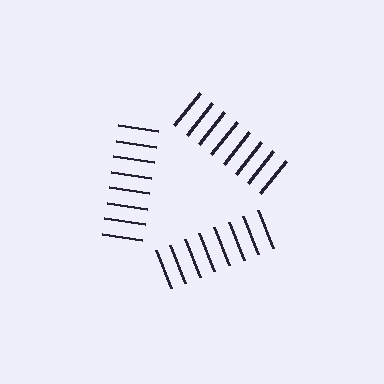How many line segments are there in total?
24 — 8 along each of the 3 edges.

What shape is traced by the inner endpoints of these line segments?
An illusory triangle — the line segments terminate on its edges but no continuous stroke is drawn.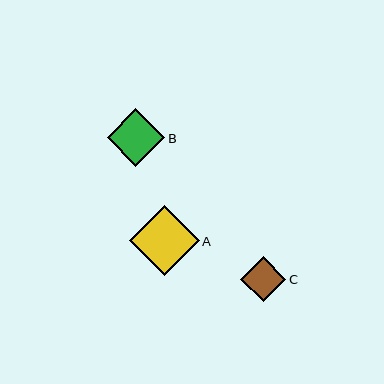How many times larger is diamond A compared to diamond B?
Diamond A is approximately 1.2 times the size of diamond B.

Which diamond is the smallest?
Diamond C is the smallest with a size of approximately 45 pixels.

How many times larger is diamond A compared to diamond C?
Diamond A is approximately 1.6 times the size of diamond C.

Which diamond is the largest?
Diamond A is the largest with a size of approximately 70 pixels.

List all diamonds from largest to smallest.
From largest to smallest: A, B, C.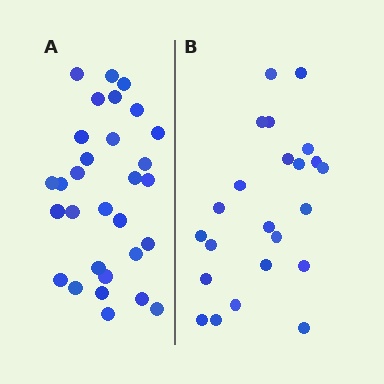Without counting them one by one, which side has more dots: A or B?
Region A (the left region) has more dots.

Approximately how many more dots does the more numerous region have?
Region A has roughly 8 or so more dots than region B.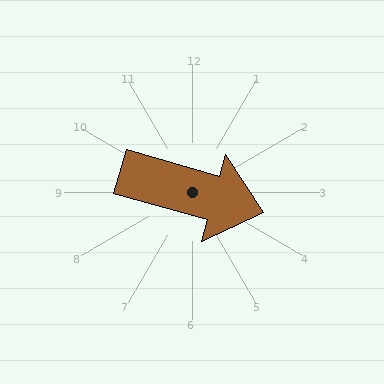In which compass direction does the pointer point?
East.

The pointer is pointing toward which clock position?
Roughly 4 o'clock.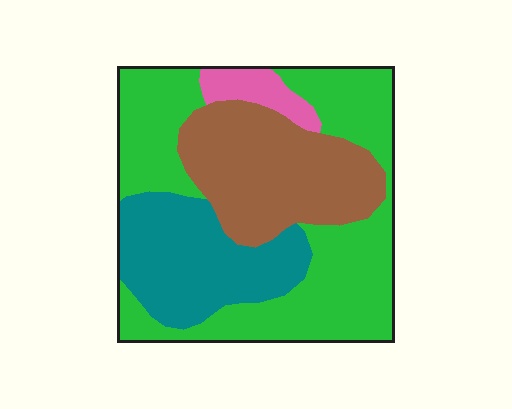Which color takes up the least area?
Pink, at roughly 5%.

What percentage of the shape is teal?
Teal takes up between a sixth and a third of the shape.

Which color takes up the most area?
Green, at roughly 45%.